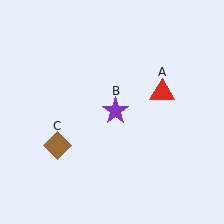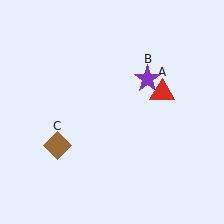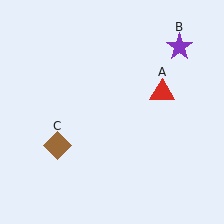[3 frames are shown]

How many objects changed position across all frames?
1 object changed position: purple star (object B).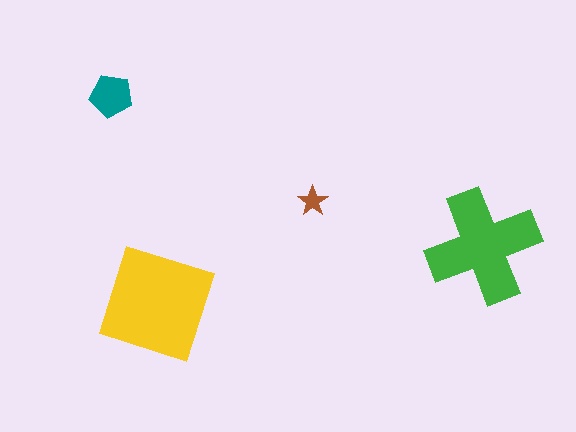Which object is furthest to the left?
The teal pentagon is leftmost.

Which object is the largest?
The yellow square.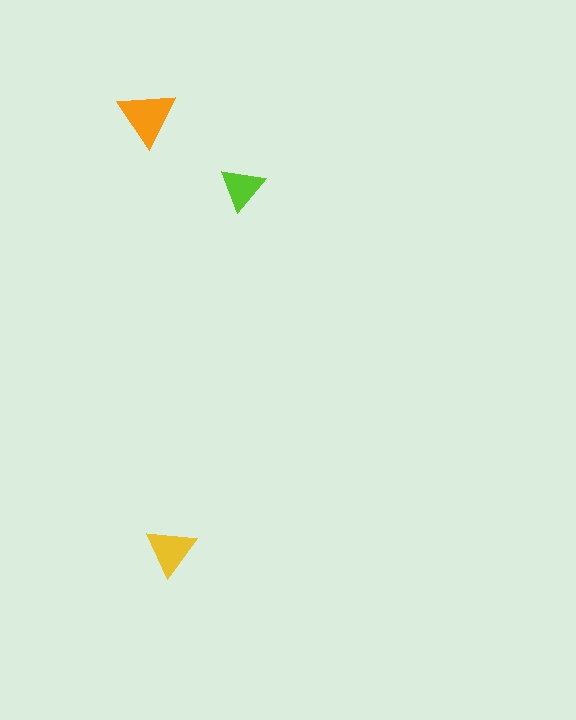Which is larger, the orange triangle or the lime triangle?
The orange one.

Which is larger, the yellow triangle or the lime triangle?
The yellow one.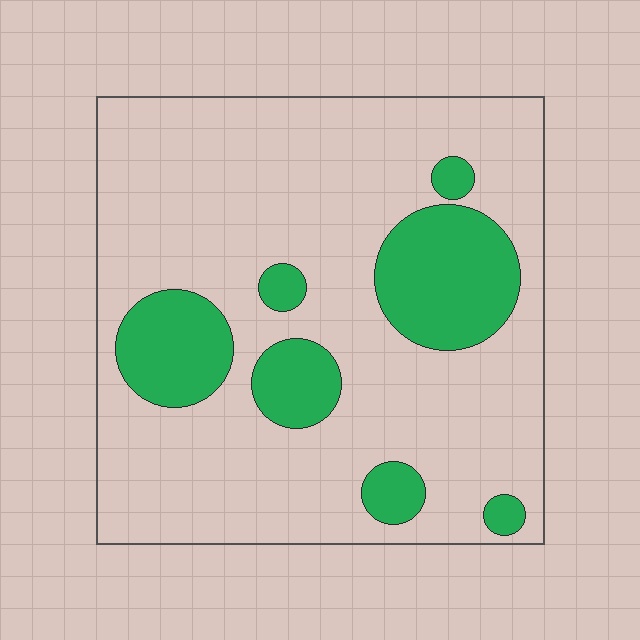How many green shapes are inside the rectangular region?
7.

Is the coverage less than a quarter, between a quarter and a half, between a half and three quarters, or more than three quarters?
Less than a quarter.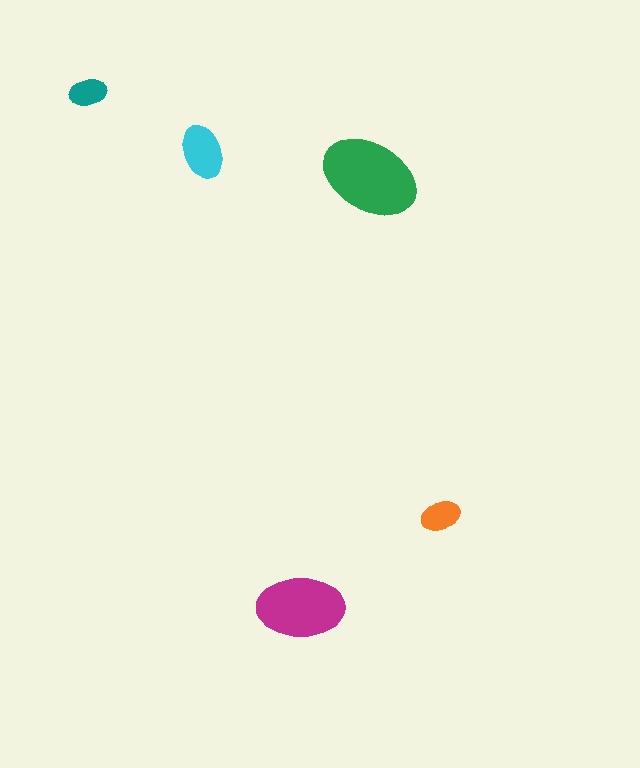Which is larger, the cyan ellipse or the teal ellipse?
The cyan one.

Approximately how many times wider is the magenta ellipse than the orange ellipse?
About 2 times wider.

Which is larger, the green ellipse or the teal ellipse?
The green one.